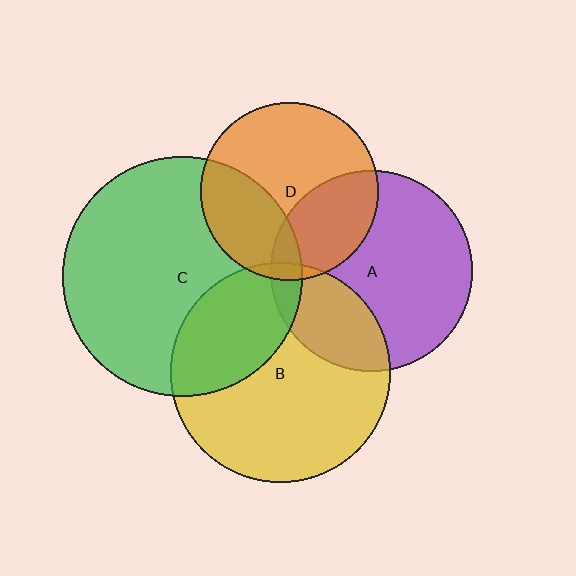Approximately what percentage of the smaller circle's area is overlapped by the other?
Approximately 25%.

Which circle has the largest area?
Circle C (green).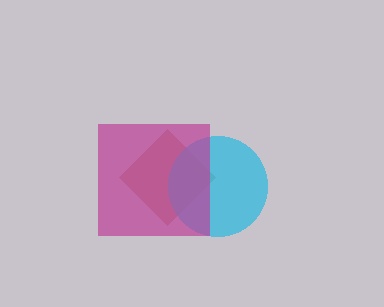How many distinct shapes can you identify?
There are 3 distinct shapes: a brown diamond, a cyan circle, a magenta square.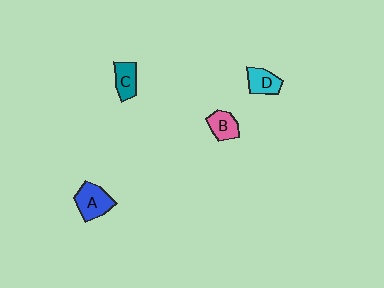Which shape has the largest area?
Shape A (blue).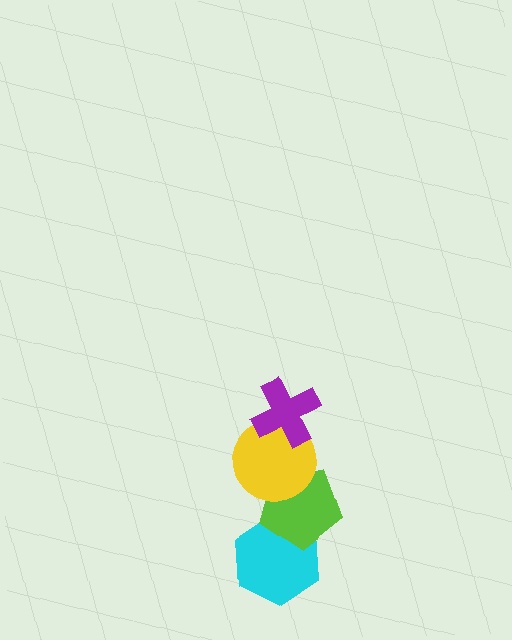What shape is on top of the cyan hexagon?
The lime pentagon is on top of the cyan hexagon.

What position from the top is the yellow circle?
The yellow circle is 2nd from the top.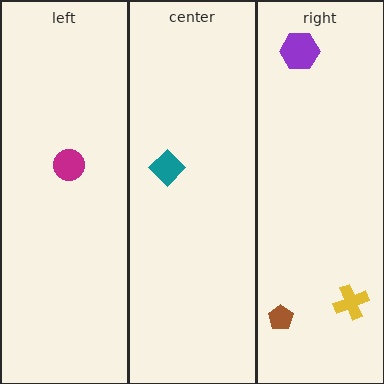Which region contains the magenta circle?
The left region.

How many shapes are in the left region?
1.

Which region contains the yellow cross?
The right region.